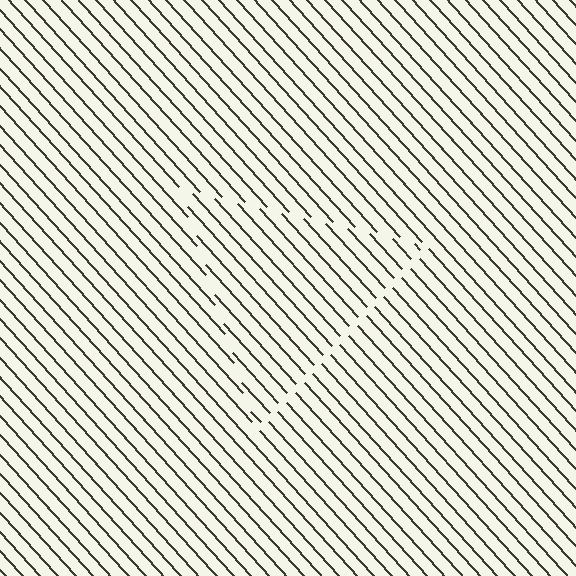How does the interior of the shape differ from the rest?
The interior of the shape contains the same grating, shifted by half a period — the contour is defined by the phase discontinuity where line-ends from the inner and outer gratings abut.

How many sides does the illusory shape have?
3 sides — the line-ends trace a triangle.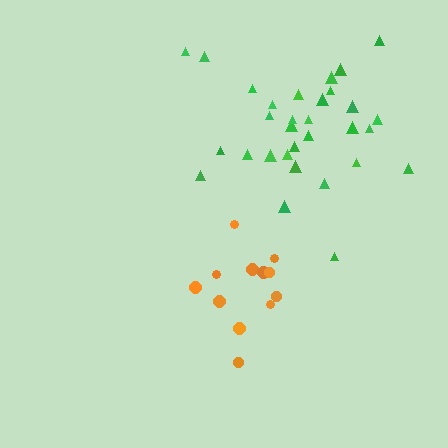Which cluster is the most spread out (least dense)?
Green.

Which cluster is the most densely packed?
Orange.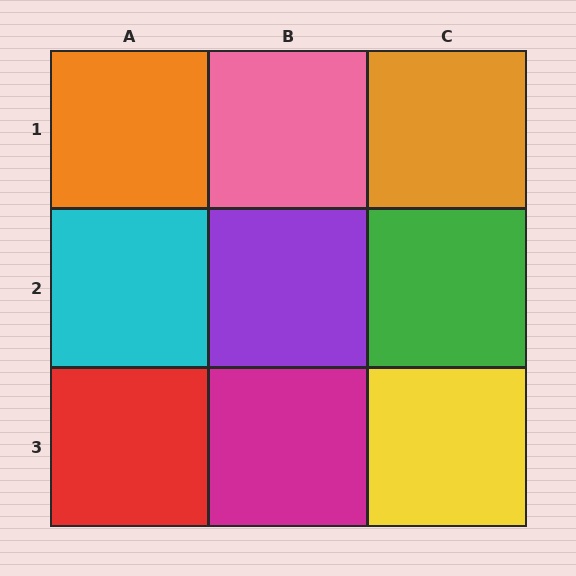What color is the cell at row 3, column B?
Magenta.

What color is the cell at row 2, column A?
Cyan.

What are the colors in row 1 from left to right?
Orange, pink, orange.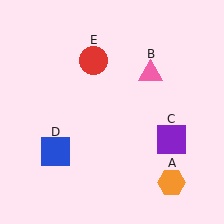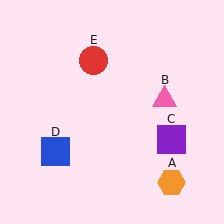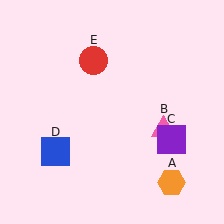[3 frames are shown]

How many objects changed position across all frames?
1 object changed position: pink triangle (object B).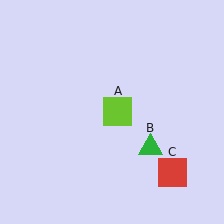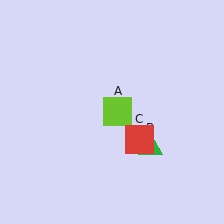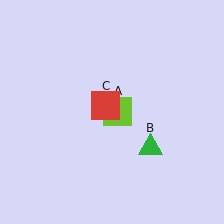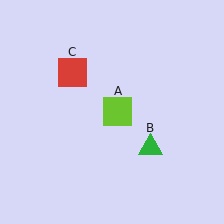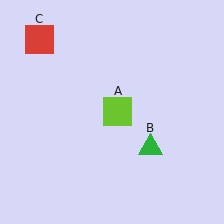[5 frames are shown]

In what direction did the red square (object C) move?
The red square (object C) moved up and to the left.